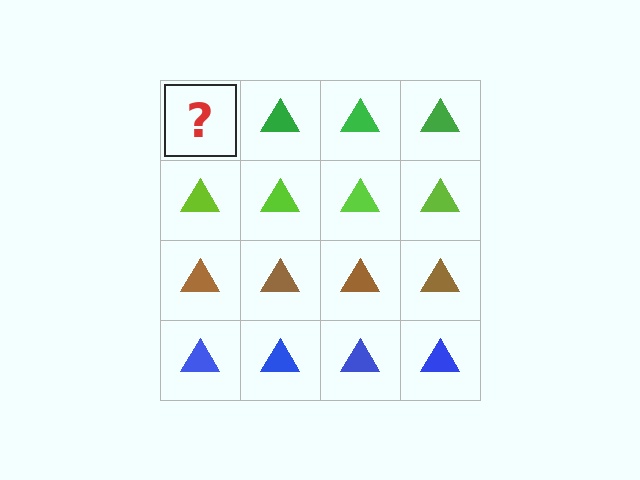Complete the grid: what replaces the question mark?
The question mark should be replaced with a green triangle.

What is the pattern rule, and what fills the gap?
The rule is that each row has a consistent color. The gap should be filled with a green triangle.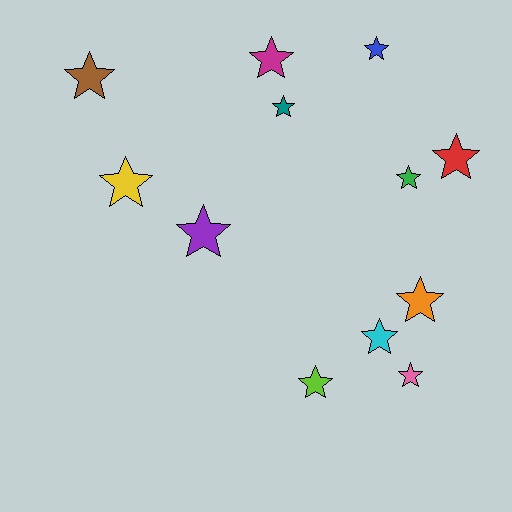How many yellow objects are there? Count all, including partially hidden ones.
There is 1 yellow object.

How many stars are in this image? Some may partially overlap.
There are 12 stars.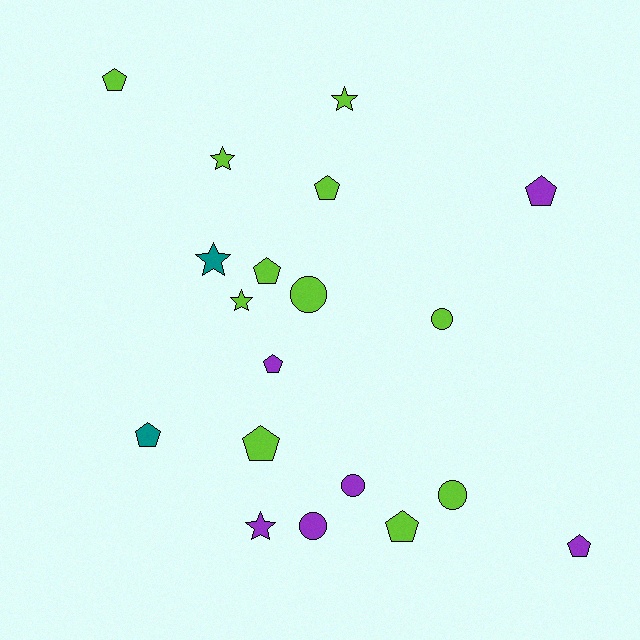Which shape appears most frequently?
Pentagon, with 9 objects.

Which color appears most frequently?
Lime, with 11 objects.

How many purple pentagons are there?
There are 3 purple pentagons.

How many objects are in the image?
There are 19 objects.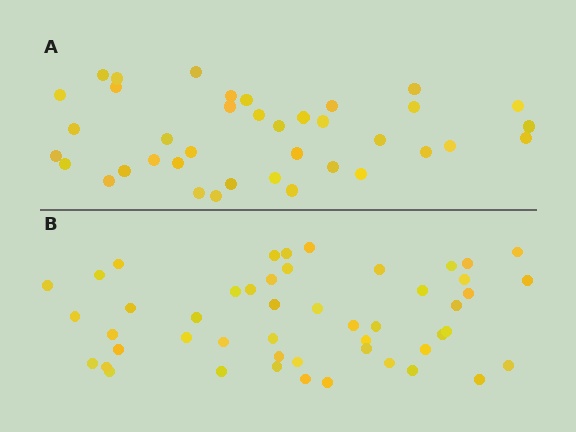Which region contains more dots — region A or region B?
Region B (the bottom region) has more dots.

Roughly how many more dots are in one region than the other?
Region B has roughly 12 or so more dots than region A.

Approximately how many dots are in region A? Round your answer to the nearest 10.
About 40 dots. (The exact count is 38, which rounds to 40.)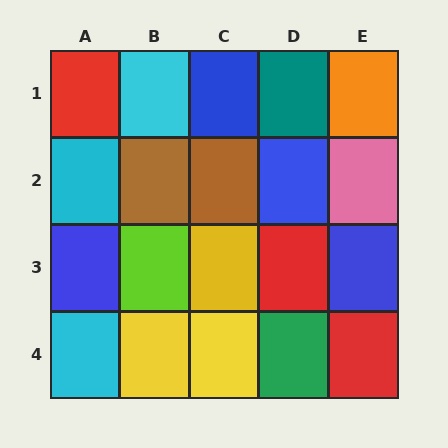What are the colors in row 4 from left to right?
Cyan, yellow, yellow, green, red.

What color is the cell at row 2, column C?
Brown.